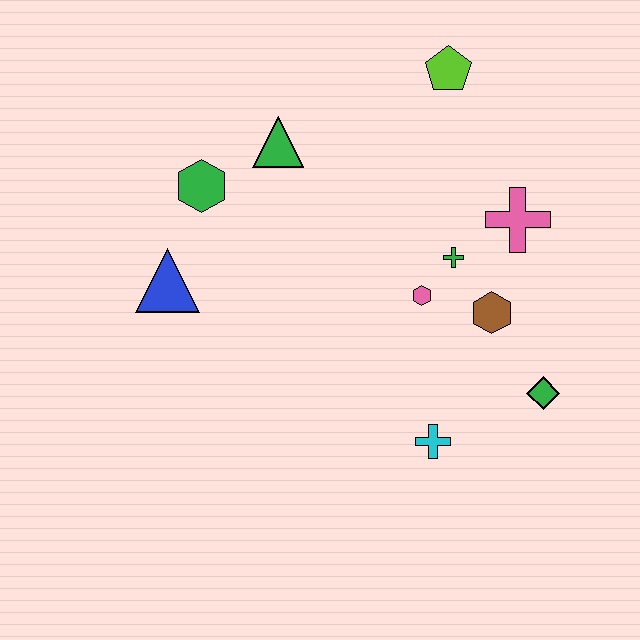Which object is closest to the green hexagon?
The green triangle is closest to the green hexagon.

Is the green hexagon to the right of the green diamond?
No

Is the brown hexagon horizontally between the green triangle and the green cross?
No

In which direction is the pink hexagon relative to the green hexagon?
The pink hexagon is to the right of the green hexagon.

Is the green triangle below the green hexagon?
No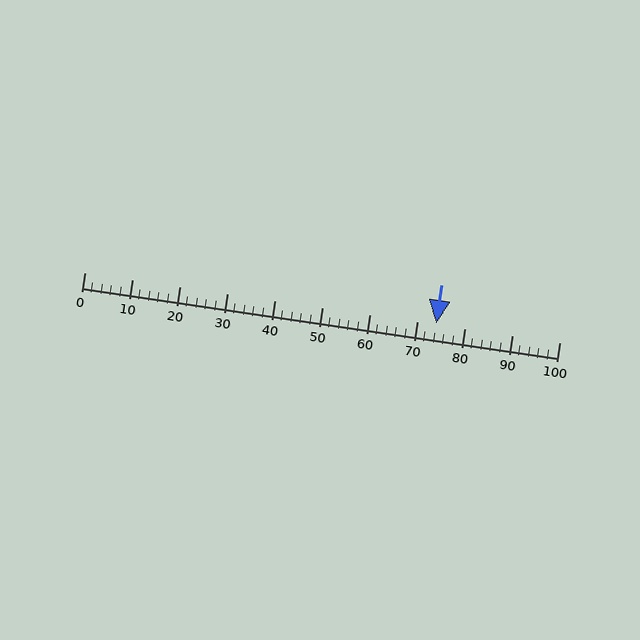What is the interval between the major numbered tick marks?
The major tick marks are spaced 10 units apart.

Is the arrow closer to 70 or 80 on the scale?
The arrow is closer to 70.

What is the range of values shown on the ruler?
The ruler shows values from 0 to 100.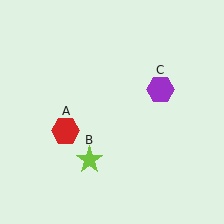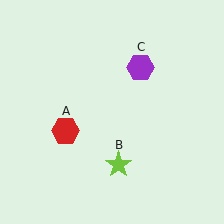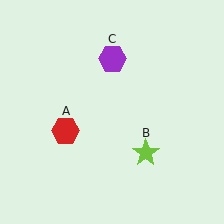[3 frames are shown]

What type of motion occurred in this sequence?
The lime star (object B), purple hexagon (object C) rotated counterclockwise around the center of the scene.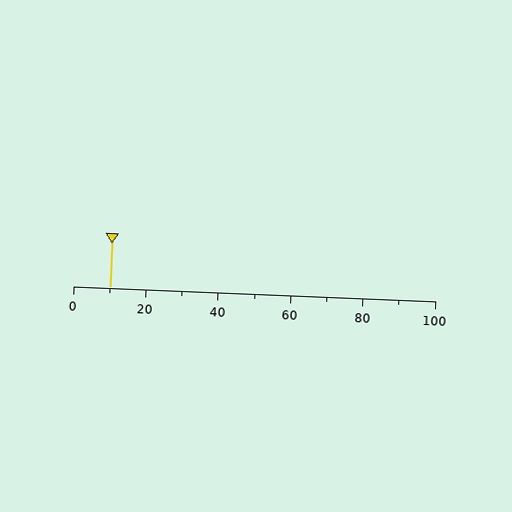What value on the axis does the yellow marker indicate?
The marker indicates approximately 10.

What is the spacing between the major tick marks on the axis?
The major ticks are spaced 20 apart.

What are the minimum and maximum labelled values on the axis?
The axis runs from 0 to 100.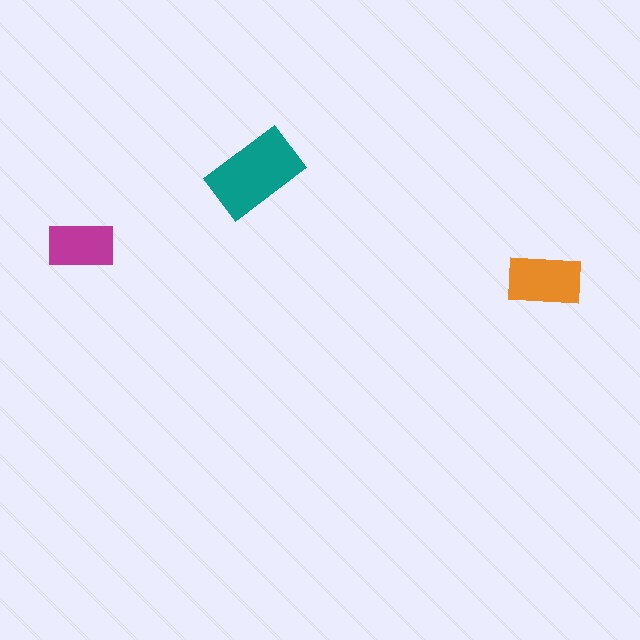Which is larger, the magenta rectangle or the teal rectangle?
The teal one.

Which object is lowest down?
The orange rectangle is bottommost.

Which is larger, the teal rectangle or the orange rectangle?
The teal one.